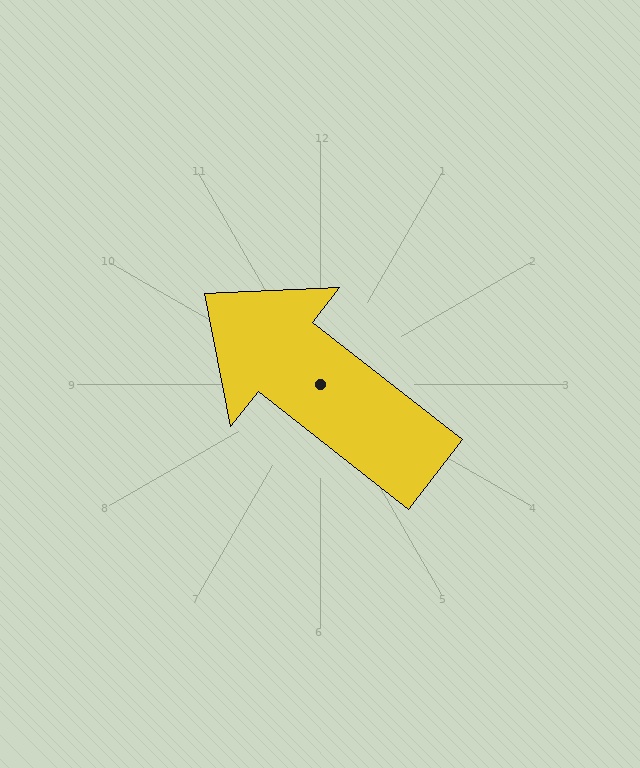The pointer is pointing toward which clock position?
Roughly 10 o'clock.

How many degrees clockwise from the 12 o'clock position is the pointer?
Approximately 308 degrees.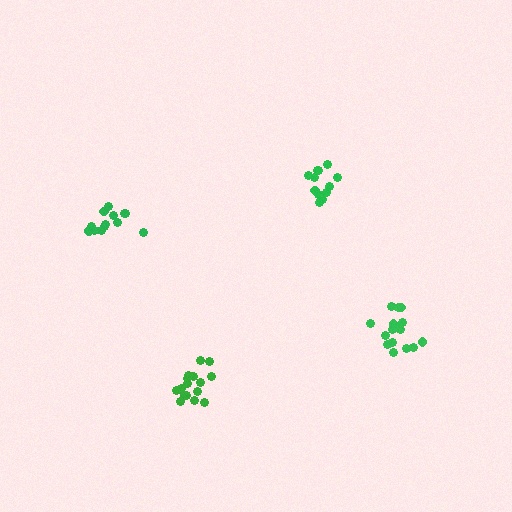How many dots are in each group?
Group 1: 13 dots, Group 2: 16 dots, Group 3: 12 dots, Group 4: 17 dots (58 total).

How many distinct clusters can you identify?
There are 4 distinct clusters.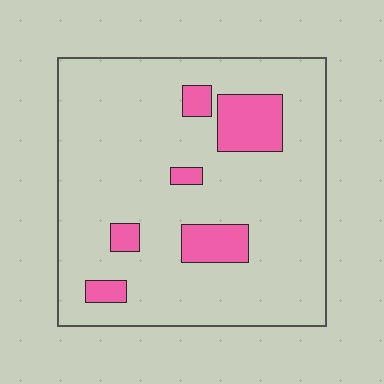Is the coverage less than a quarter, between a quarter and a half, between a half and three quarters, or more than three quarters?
Less than a quarter.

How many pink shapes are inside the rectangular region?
6.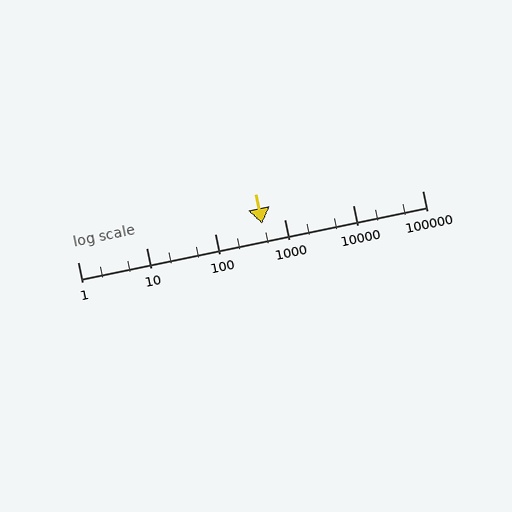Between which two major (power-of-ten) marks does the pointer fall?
The pointer is between 100 and 1000.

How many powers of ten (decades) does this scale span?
The scale spans 5 decades, from 1 to 100000.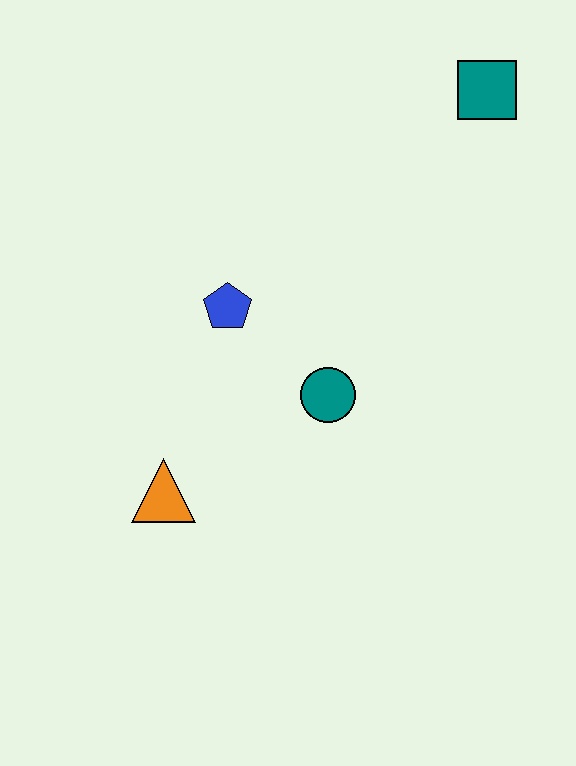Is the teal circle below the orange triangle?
No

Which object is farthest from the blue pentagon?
The teal square is farthest from the blue pentagon.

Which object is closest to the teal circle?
The blue pentagon is closest to the teal circle.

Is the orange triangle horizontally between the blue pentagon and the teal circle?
No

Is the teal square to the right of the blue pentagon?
Yes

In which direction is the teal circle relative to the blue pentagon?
The teal circle is to the right of the blue pentagon.